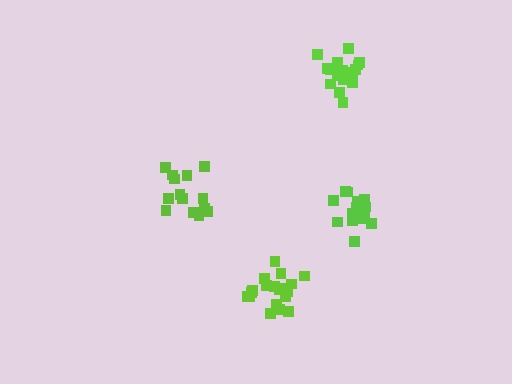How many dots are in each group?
Group 1: 19 dots, Group 2: 15 dots, Group 3: 19 dots, Group 4: 14 dots (67 total).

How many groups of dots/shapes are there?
There are 4 groups.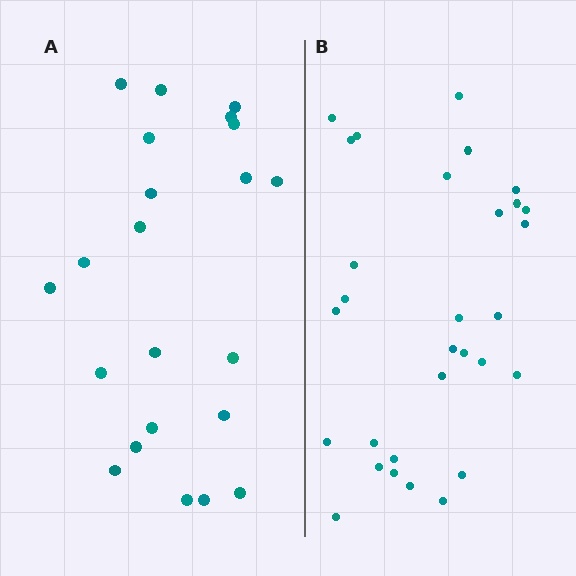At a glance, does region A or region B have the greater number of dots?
Region B (the right region) has more dots.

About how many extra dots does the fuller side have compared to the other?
Region B has roughly 8 or so more dots than region A.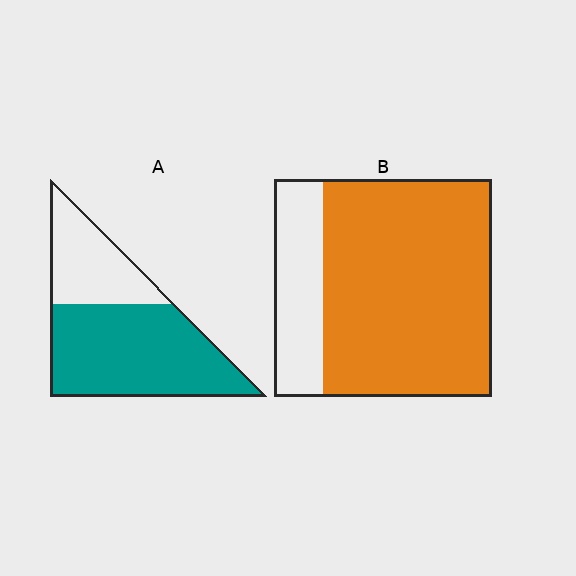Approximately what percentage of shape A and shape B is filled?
A is approximately 65% and B is approximately 80%.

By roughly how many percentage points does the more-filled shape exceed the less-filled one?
By roughly 10 percentage points (B over A).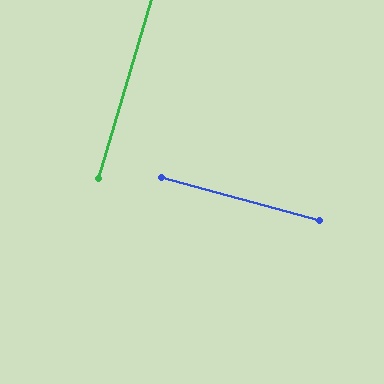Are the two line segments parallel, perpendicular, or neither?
Perpendicular — they meet at approximately 89°.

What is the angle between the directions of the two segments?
Approximately 89 degrees.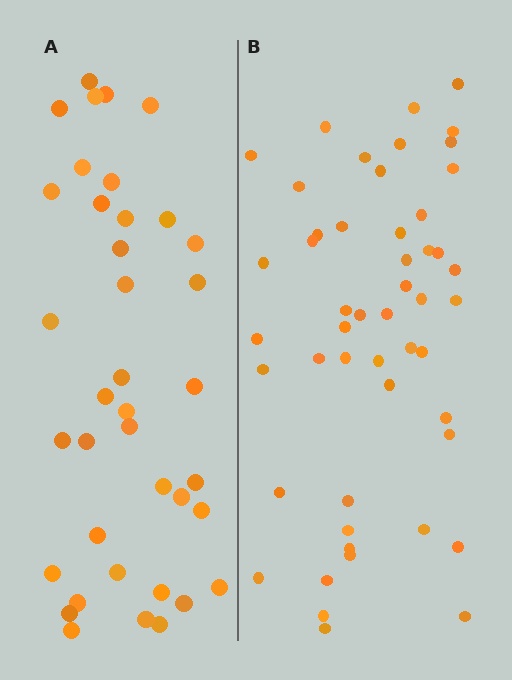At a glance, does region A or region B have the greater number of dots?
Region B (the right region) has more dots.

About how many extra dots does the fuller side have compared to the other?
Region B has roughly 12 or so more dots than region A.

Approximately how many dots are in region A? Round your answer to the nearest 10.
About 40 dots. (The exact count is 38, which rounds to 40.)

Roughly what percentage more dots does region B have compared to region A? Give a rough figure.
About 30% more.